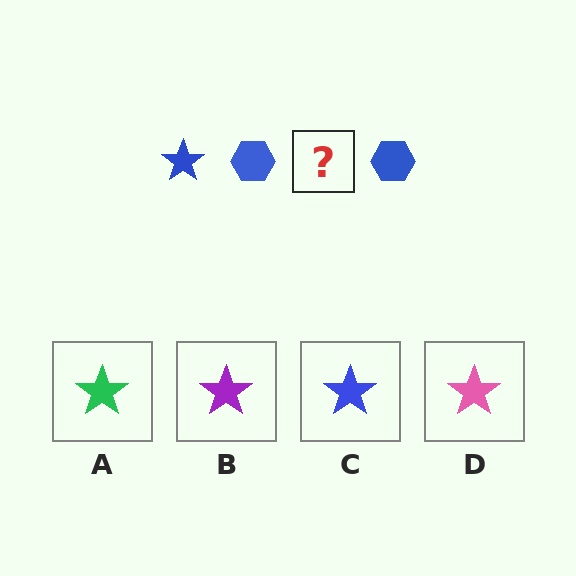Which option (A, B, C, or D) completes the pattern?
C.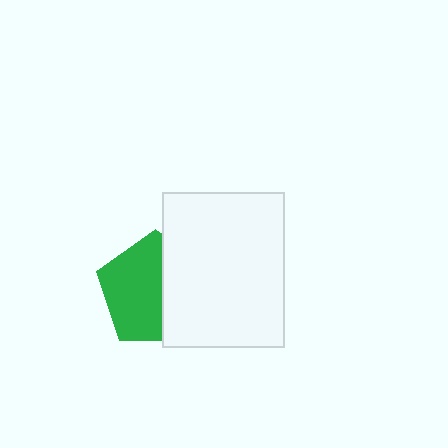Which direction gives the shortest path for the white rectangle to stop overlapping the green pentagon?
Moving right gives the shortest separation.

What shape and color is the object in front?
The object in front is a white rectangle.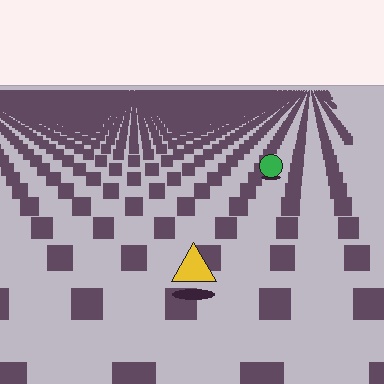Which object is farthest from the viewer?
The green circle is farthest from the viewer. It appears smaller and the ground texture around it is denser.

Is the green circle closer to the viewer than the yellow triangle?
No. The yellow triangle is closer — you can tell from the texture gradient: the ground texture is coarser near it.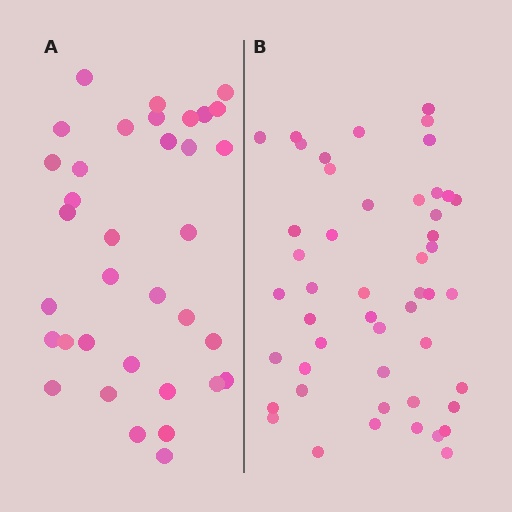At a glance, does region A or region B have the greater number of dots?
Region B (the right region) has more dots.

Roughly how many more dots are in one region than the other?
Region B has approximately 15 more dots than region A.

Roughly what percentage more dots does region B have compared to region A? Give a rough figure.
About 40% more.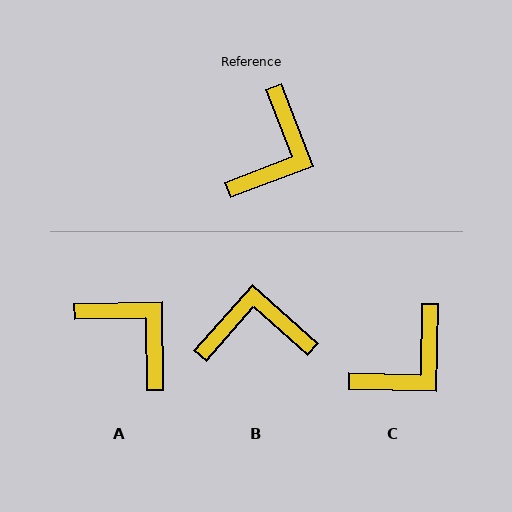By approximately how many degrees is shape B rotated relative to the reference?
Approximately 117 degrees counter-clockwise.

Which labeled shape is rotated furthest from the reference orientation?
B, about 117 degrees away.